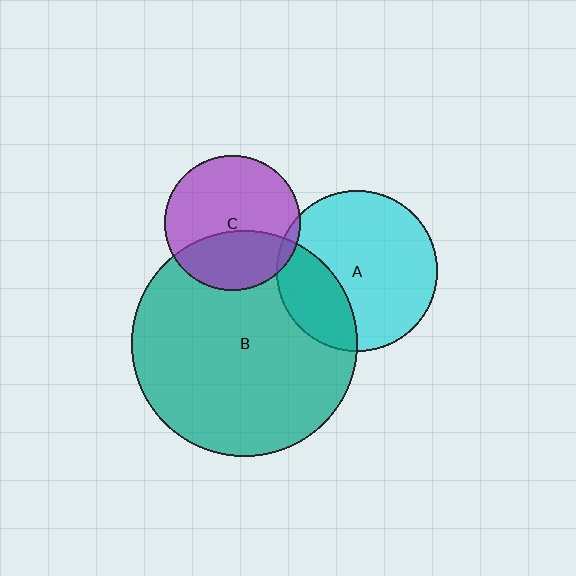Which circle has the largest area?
Circle B (teal).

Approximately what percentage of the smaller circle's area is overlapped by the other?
Approximately 35%.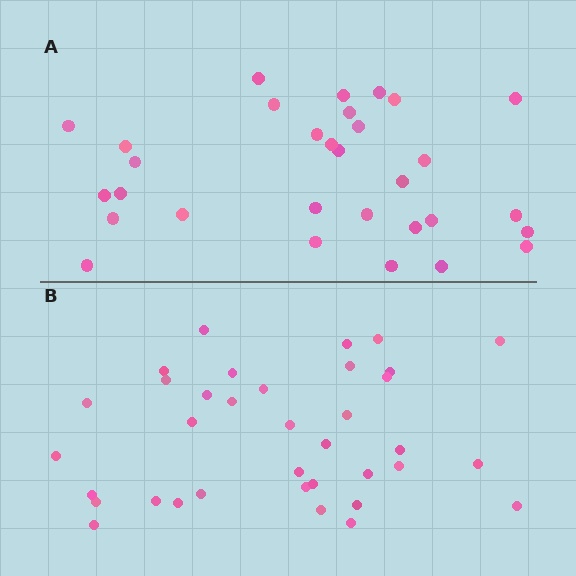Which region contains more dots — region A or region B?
Region B (the bottom region) has more dots.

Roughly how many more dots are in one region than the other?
Region B has about 5 more dots than region A.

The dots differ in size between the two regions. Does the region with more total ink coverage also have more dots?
No. Region A has more total ink coverage because its dots are larger, but region B actually contains more individual dots. Total area can be misleading — the number of items is what matters here.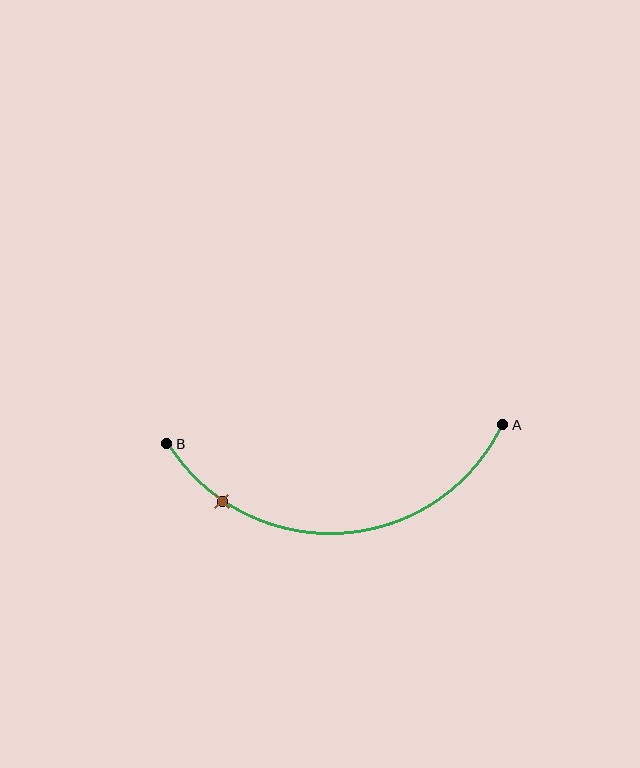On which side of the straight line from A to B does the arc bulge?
The arc bulges below the straight line connecting A and B.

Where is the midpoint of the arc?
The arc midpoint is the point on the curve farthest from the straight line joining A and B. It sits below that line.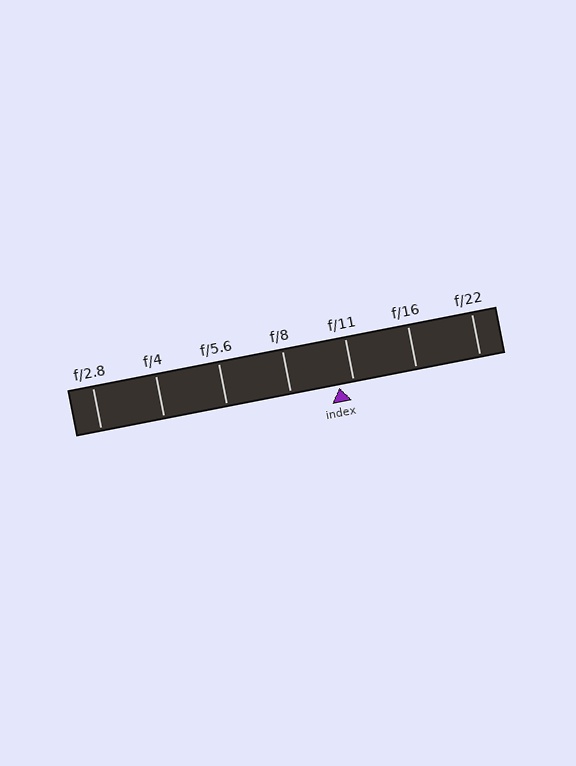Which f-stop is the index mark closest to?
The index mark is closest to f/11.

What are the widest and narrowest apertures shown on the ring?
The widest aperture shown is f/2.8 and the narrowest is f/22.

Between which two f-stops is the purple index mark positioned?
The index mark is between f/8 and f/11.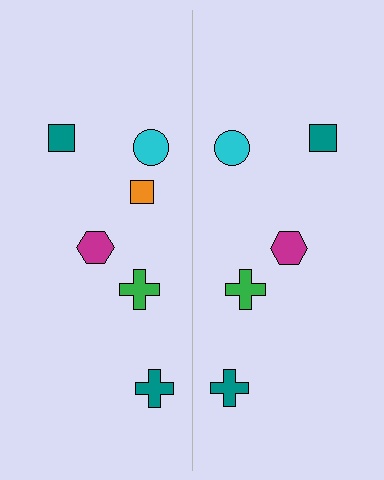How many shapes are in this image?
There are 11 shapes in this image.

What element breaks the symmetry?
A orange square is missing from the right side.